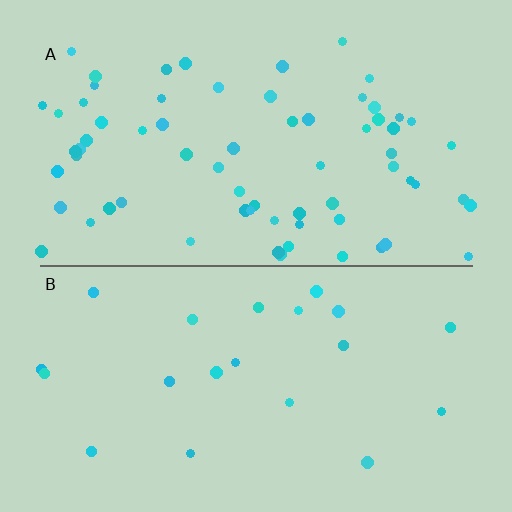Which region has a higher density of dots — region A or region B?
A (the top).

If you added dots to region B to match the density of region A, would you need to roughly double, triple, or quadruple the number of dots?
Approximately triple.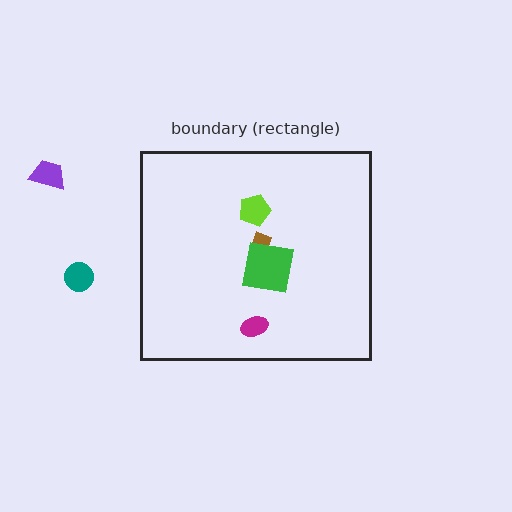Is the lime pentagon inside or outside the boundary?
Inside.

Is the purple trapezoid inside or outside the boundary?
Outside.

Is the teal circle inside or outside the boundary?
Outside.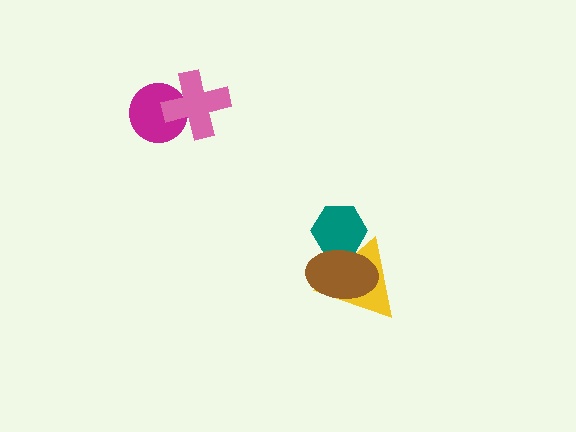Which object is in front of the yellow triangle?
The brown ellipse is in front of the yellow triangle.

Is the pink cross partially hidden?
No, no other shape covers it.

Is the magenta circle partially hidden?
Yes, it is partially covered by another shape.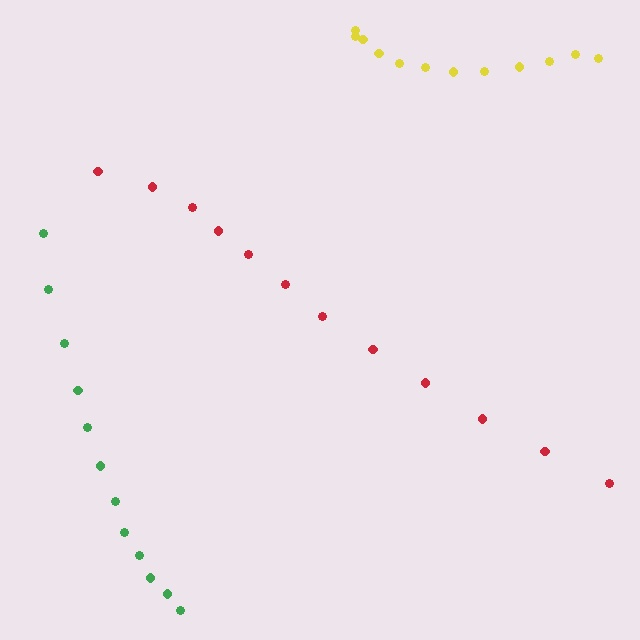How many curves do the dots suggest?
There are 3 distinct paths.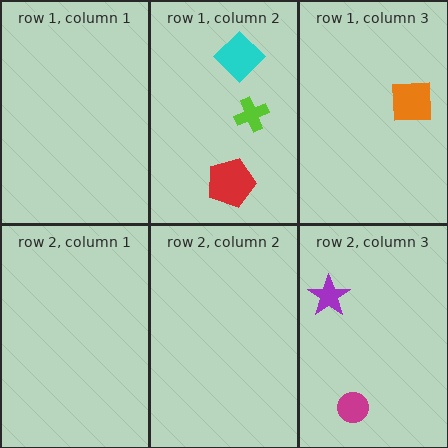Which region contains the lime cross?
The row 1, column 2 region.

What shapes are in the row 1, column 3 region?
The orange square.